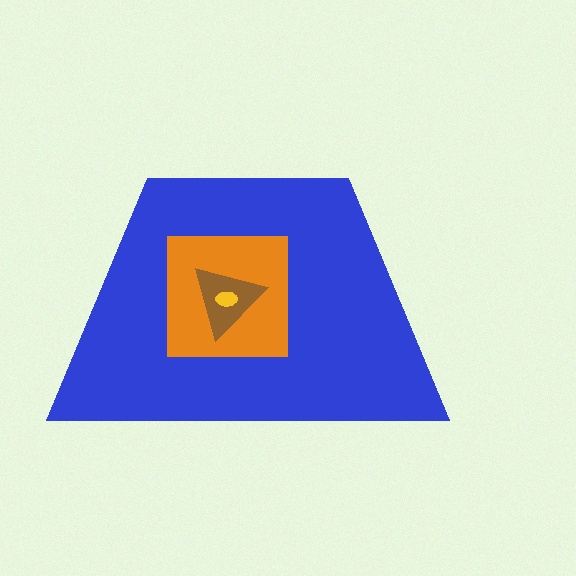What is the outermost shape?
The blue trapezoid.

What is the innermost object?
The yellow ellipse.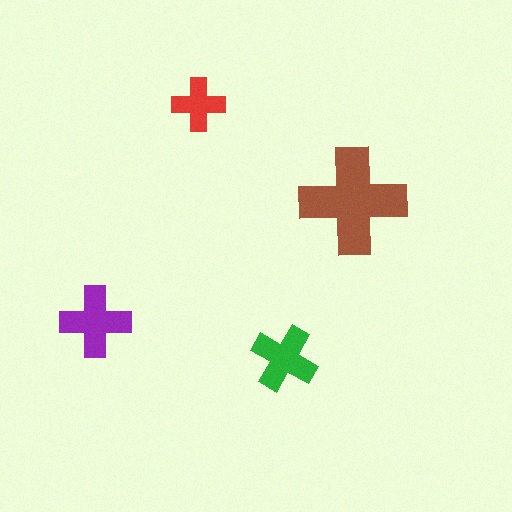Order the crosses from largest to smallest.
the brown one, the purple one, the green one, the red one.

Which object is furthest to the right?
The brown cross is rightmost.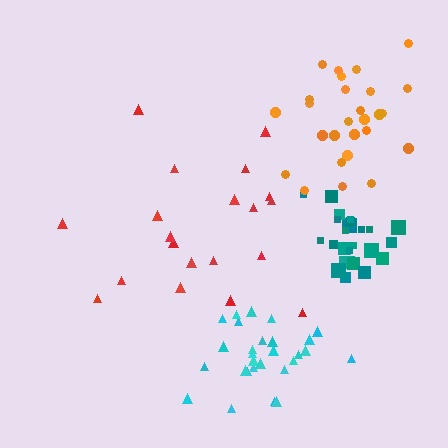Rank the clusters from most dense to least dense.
teal, cyan, orange, red.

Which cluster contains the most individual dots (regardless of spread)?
Cyan (28).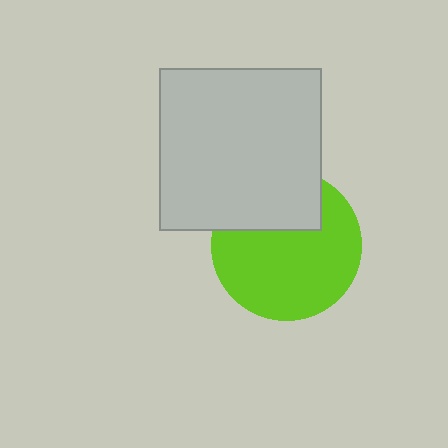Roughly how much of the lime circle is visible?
Most of it is visible (roughly 69%).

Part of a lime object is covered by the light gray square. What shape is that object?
It is a circle.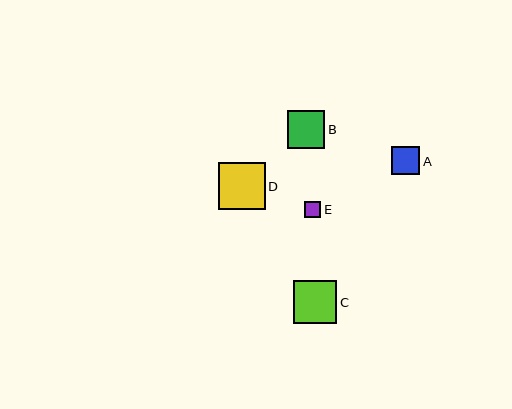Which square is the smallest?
Square E is the smallest with a size of approximately 16 pixels.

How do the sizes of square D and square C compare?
Square D and square C are approximately the same size.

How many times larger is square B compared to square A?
Square B is approximately 1.4 times the size of square A.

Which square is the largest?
Square D is the largest with a size of approximately 47 pixels.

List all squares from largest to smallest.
From largest to smallest: D, C, B, A, E.